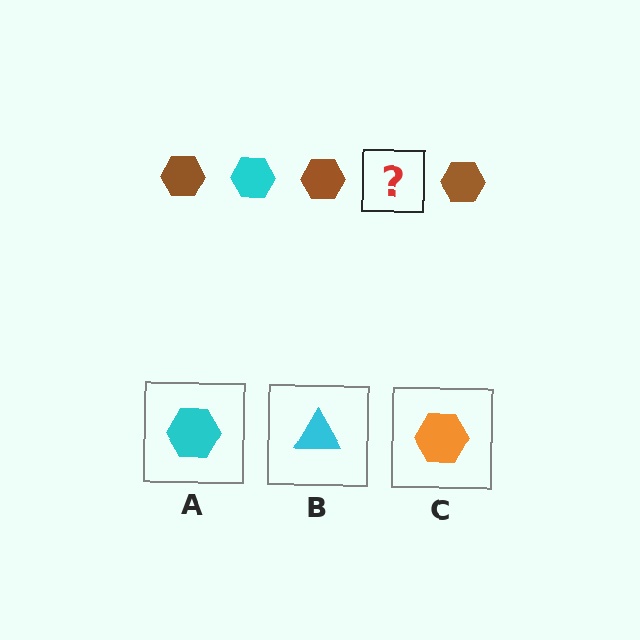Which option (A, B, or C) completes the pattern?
A.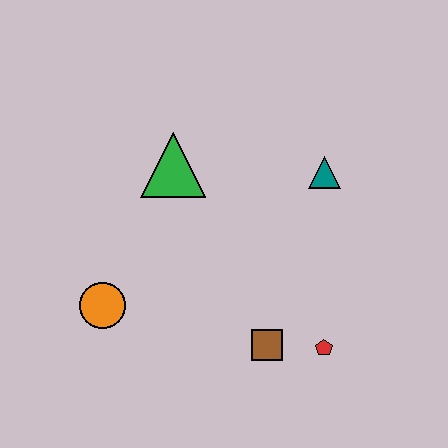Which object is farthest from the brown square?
The green triangle is farthest from the brown square.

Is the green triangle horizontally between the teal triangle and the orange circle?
Yes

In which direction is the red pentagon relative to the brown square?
The red pentagon is to the right of the brown square.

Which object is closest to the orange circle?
The green triangle is closest to the orange circle.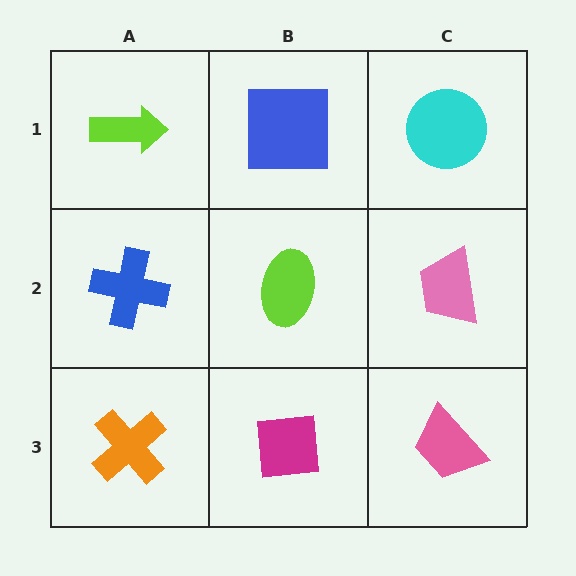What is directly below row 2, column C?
A pink trapezoid.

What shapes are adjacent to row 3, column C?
A pink trapezoid (row 2, column C), a magenta square (row 3, column B).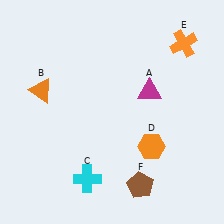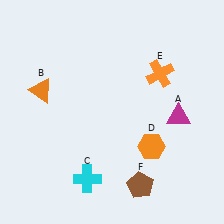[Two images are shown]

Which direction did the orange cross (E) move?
The orange cross (E) moved down.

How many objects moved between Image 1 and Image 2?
2 objects moved between the two images.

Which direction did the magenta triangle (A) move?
The magenta triangle (A) moved right.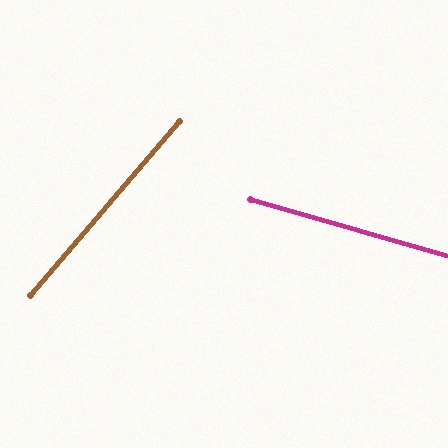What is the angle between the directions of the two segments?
Approximately 66 degrees.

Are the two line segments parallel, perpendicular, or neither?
Neither parallel nor perpendicular — they differ by about 66°.